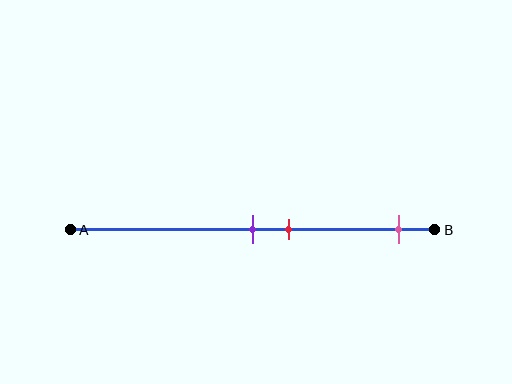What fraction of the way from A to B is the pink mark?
The pink mark is approximately 90% (0.9) of the way from A to B.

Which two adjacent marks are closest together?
The purple and red marks are the closest adjacent pair.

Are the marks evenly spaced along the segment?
No, the marks are not evenly spaced.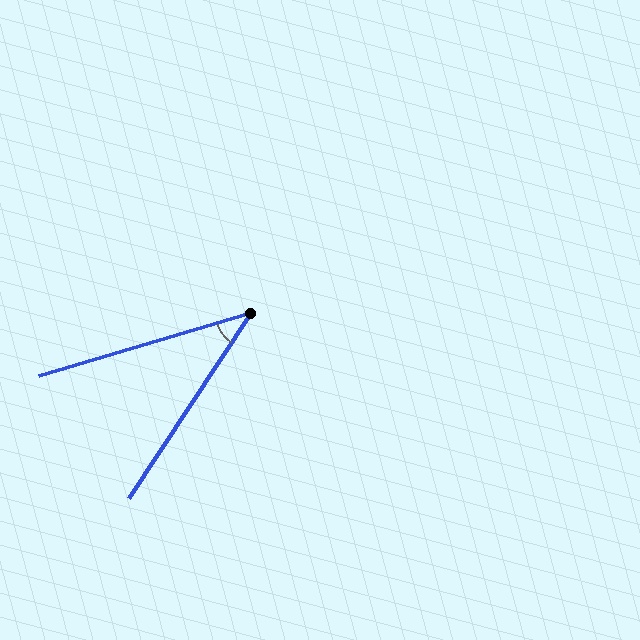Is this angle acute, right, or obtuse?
It is acute.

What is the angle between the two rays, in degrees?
Approximately 40 degrees.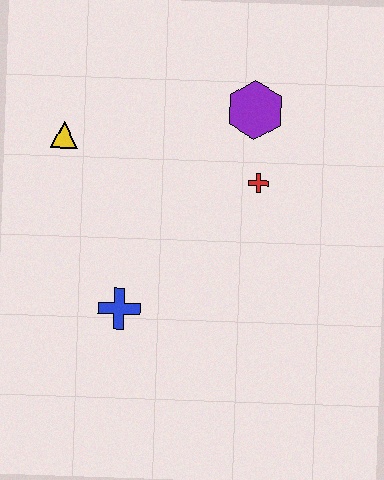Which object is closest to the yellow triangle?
The blue cross is closest to the yellow triangle.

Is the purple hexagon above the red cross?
Yes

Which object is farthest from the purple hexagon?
The blue cross is farthest from the purple hexagon.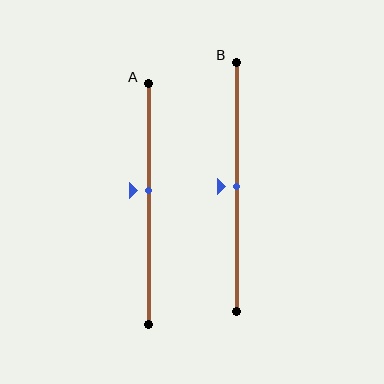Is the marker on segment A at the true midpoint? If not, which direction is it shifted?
No, the marker on segment A is shifted upward by about 6% of the segment length.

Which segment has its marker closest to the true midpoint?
Segment B has its marker closest to the true midpoint.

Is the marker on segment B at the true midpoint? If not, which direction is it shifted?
Yes, the marker on segment B is at the true midpoint.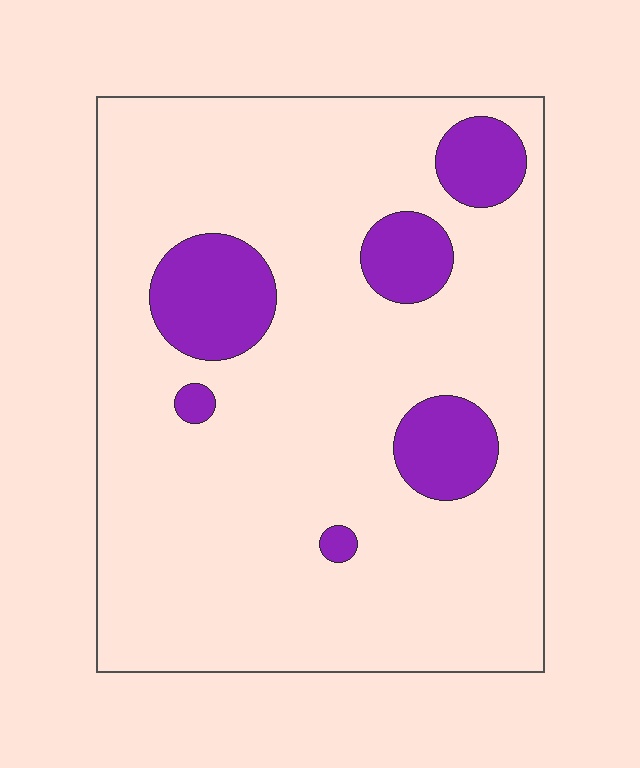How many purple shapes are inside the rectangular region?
6.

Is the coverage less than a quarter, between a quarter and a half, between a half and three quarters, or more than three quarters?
Less than a quarter.